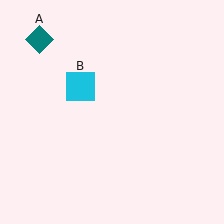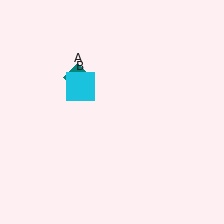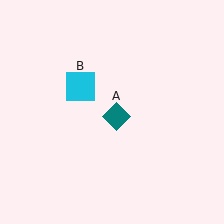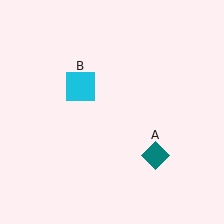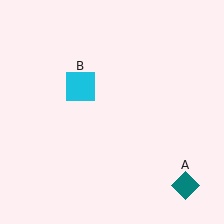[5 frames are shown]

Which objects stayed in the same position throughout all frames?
Cyan square (object B) remained stationary.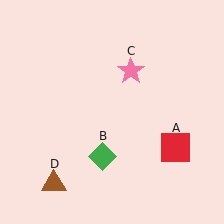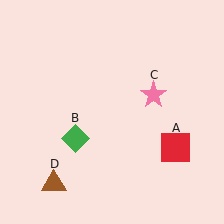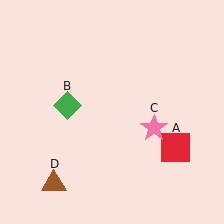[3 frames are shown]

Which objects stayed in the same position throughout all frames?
Red square (object A) and brown triangle (object D) remained stationary.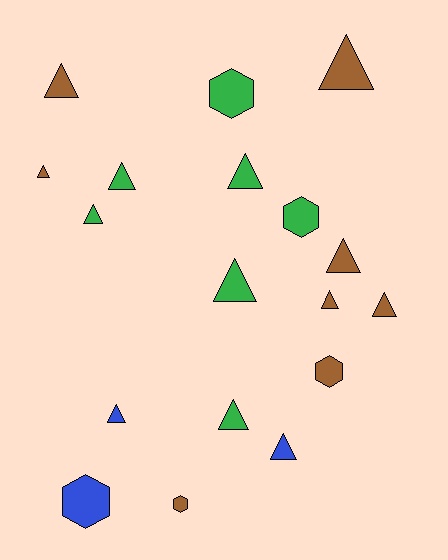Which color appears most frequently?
Brown, with 8 objects.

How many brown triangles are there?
There are 6 brown triangles.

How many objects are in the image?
There are 18 objects.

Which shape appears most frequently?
Triangle, with 13 objects.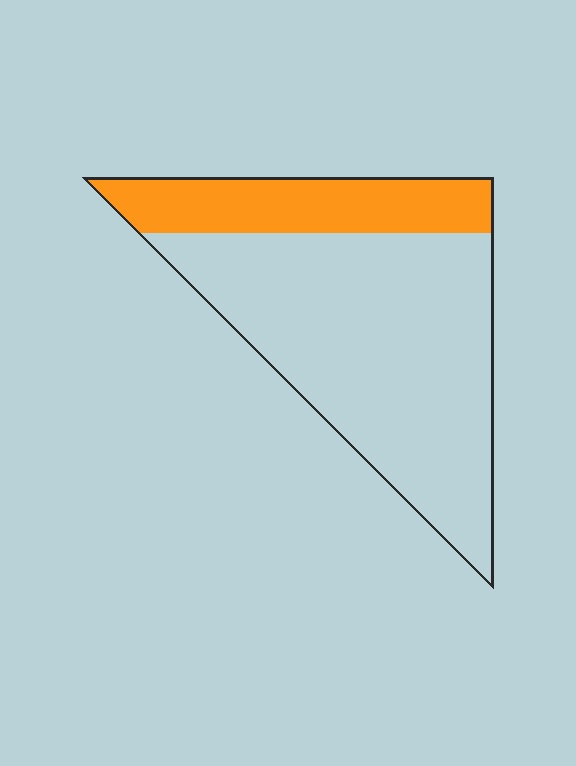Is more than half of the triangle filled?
No.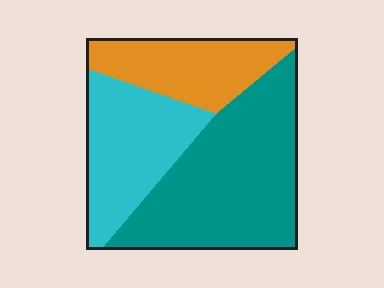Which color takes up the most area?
Teal, at roughly 50%.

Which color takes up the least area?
Orange, at roughly 25%.